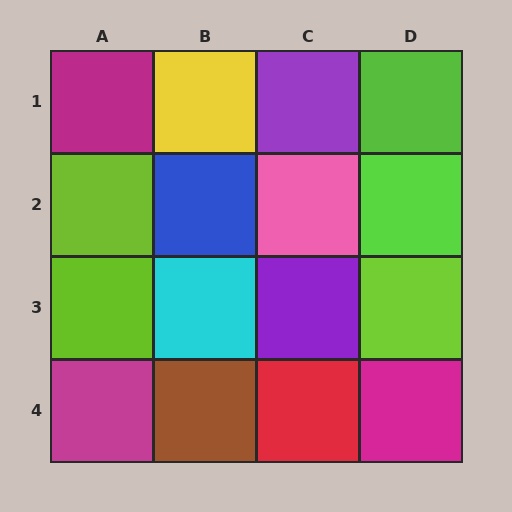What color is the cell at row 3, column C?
Purple.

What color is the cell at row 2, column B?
Blue.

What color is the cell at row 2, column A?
Lime.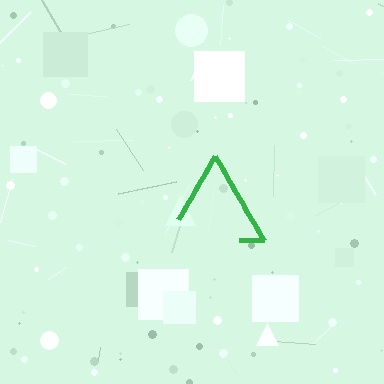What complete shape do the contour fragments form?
The contour fragments form a triangle.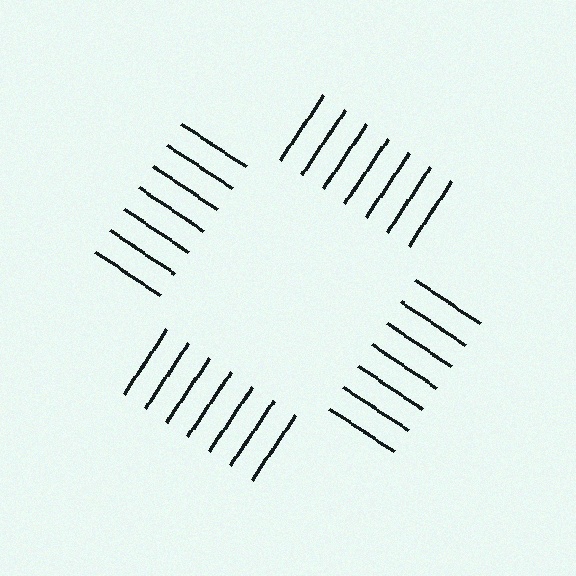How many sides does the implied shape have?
4 sides — the line-ends trace a square.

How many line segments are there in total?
28 — 7 along each of the 4 edges.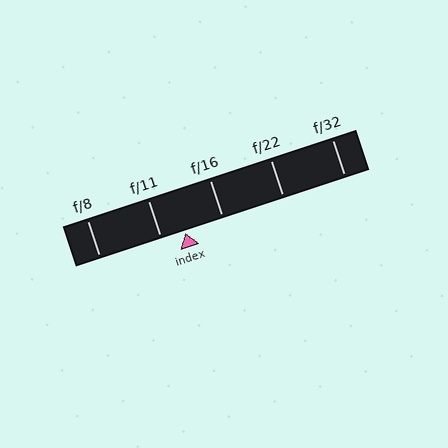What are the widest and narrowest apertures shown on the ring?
The widest aperture shown is f/8 and the narrowest is f/32.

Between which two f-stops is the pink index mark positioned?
The index mark is between f/11 and f/16.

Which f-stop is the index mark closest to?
The index mark is closest to f/11.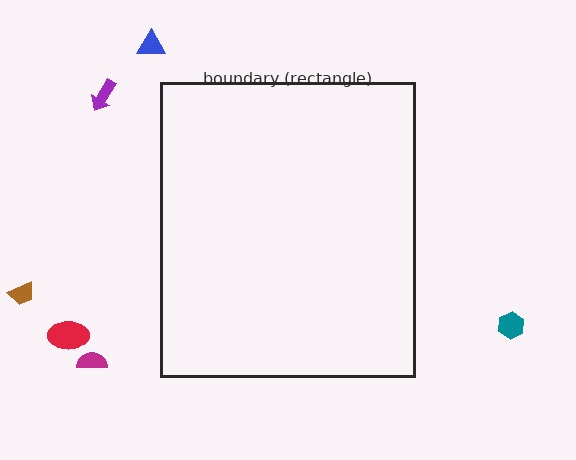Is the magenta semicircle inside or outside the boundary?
Outside.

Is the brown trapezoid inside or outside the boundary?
Outside.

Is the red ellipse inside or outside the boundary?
Outside.